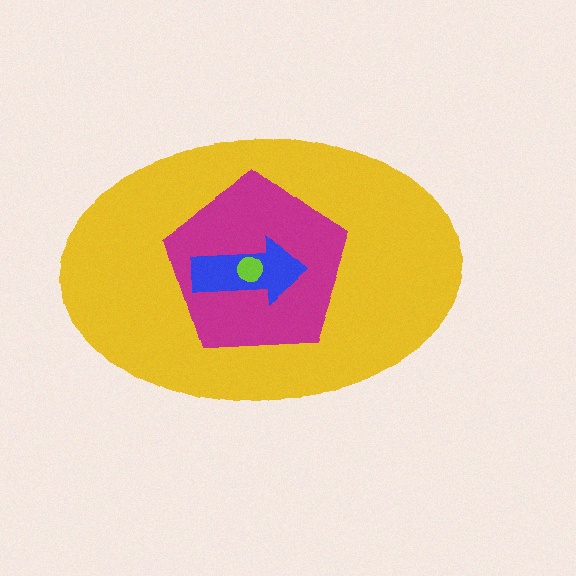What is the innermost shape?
The lime circle.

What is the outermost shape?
The yellow ellipse.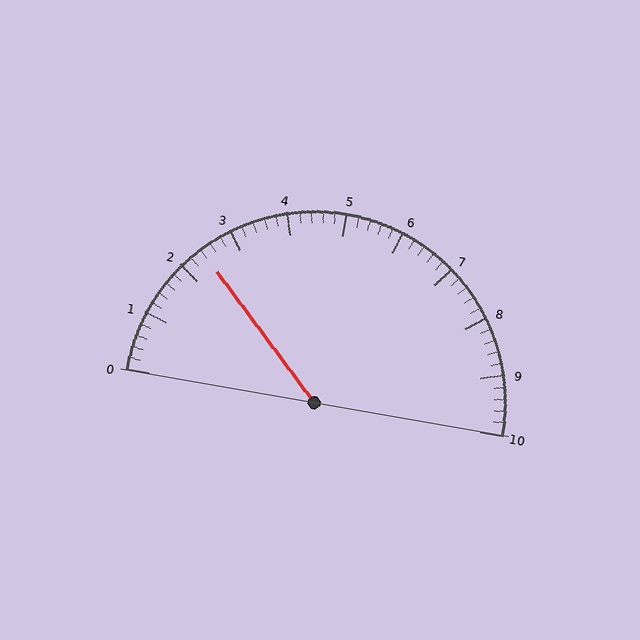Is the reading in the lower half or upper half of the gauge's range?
The reading is in the lower half of the range (0 to 10).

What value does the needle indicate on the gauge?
The needle indicates approximately 2.4.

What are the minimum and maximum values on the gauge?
The gauge ranges from 0 to 10.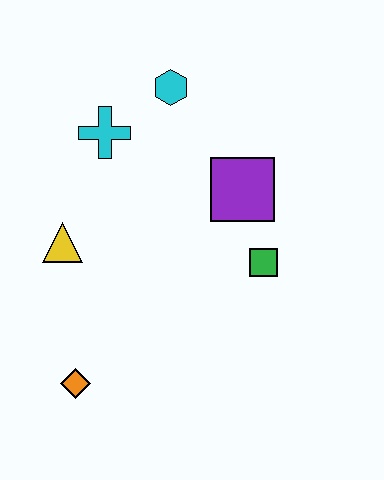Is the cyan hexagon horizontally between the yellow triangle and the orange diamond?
No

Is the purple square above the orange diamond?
Yes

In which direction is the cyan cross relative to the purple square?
The cyan cross is to the left of the purple square.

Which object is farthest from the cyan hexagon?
The orange diamond is farthest from the cyan hexagon.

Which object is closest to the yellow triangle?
The cyan cross is closest to the yellow triangle.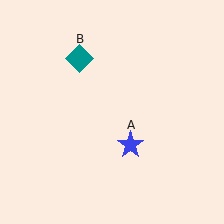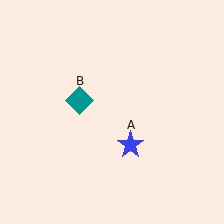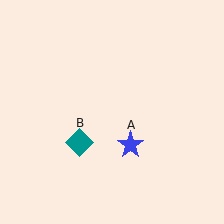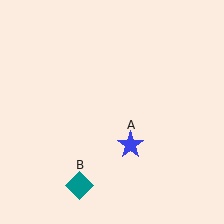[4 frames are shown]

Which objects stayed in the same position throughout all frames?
Blue star (object A) remained stationary.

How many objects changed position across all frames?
1 object changed position: teal diamond (object B).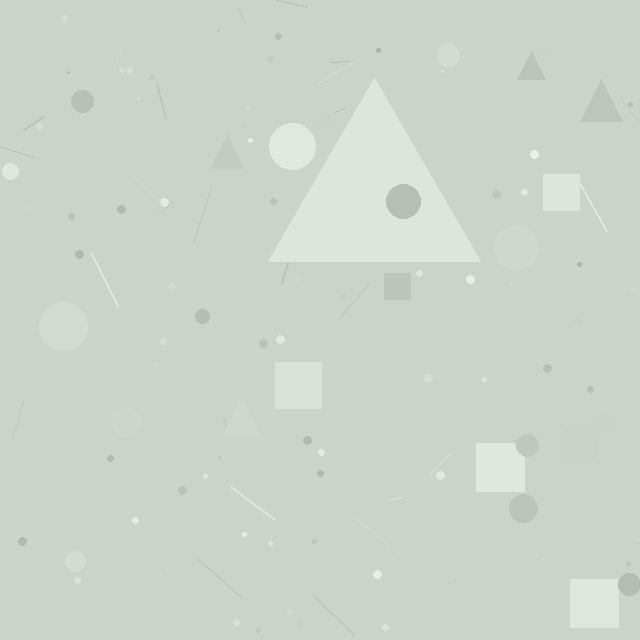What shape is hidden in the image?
A triangle is hidden in the image.